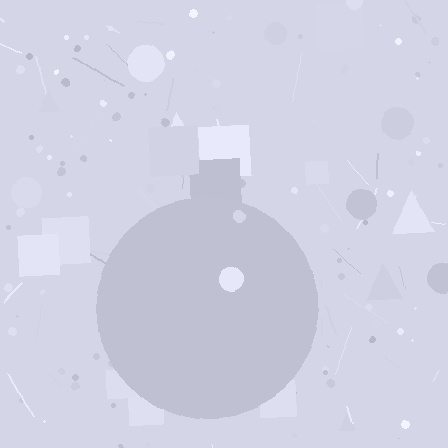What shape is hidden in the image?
A circle is hidden in the image.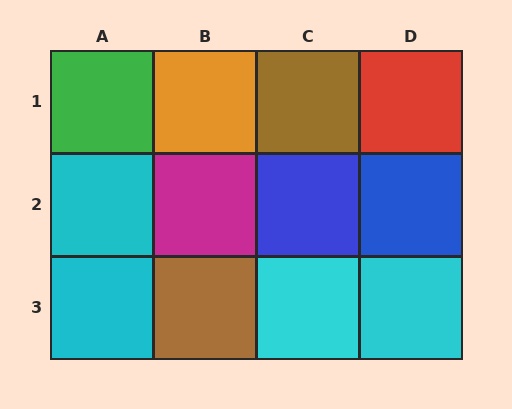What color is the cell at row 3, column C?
Cyan.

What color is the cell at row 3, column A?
Cyan.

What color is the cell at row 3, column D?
Cyan.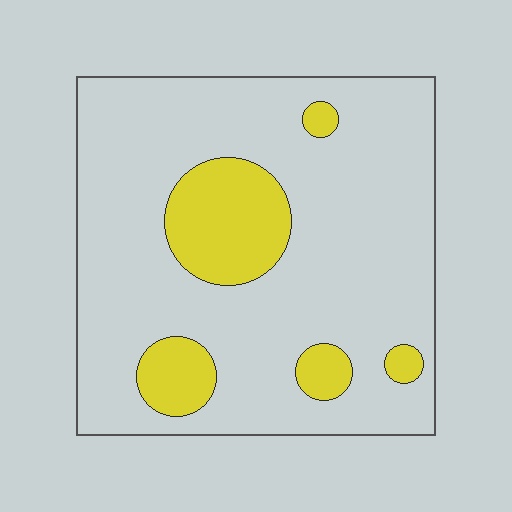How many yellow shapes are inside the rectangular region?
5.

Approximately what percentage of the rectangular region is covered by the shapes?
Approximately 20%.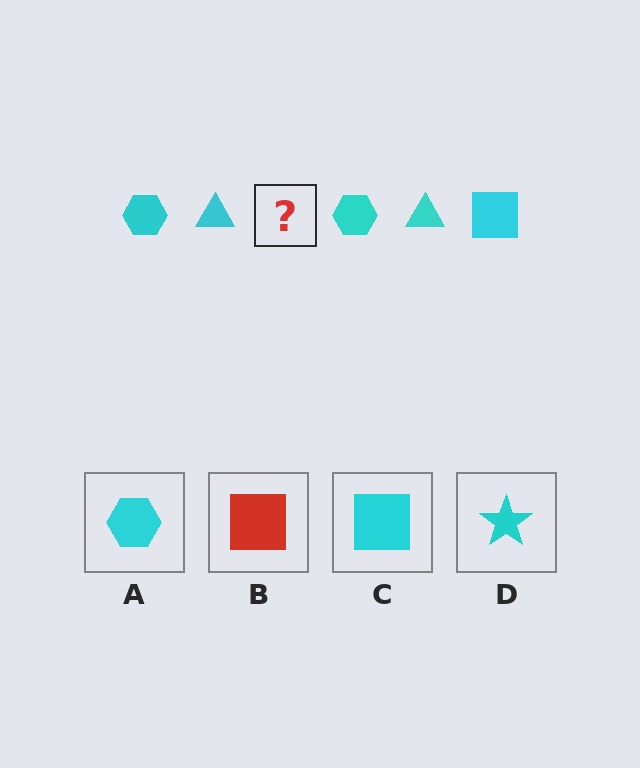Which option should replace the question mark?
Option C.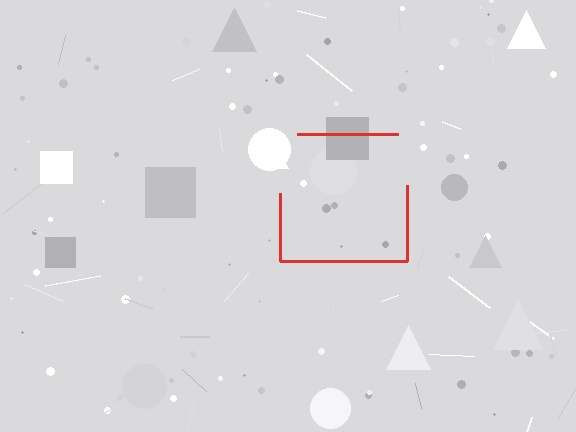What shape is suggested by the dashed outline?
The dashed outline suggests a square.